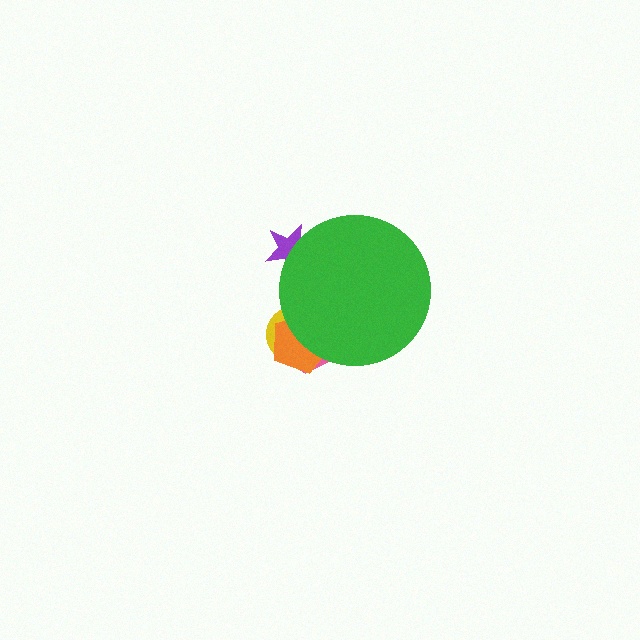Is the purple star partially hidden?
Yes, the purple star is partially hidden behind the green circle.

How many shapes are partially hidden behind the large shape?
4 shapes are partially hidden.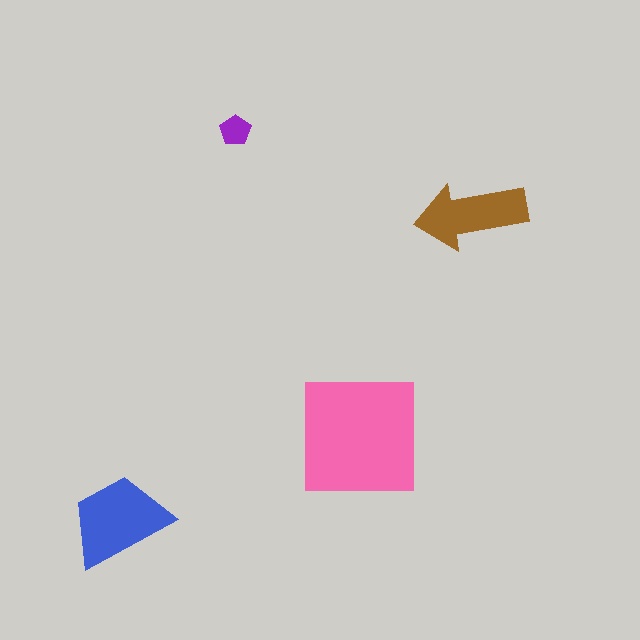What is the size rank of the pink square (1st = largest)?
1st.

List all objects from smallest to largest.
The purple pentagon, the brown arrow, the blue trapezoid, the pink square.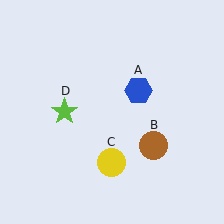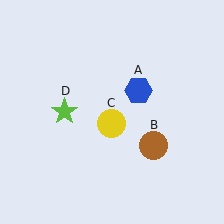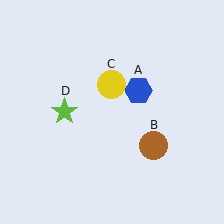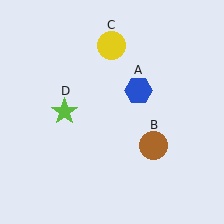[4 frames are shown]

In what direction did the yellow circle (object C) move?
The yellow circle (object C) moved up.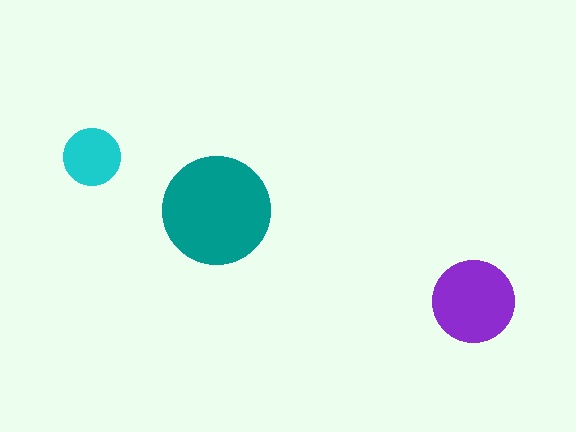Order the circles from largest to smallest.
the teal one, the purple one, the cyan one.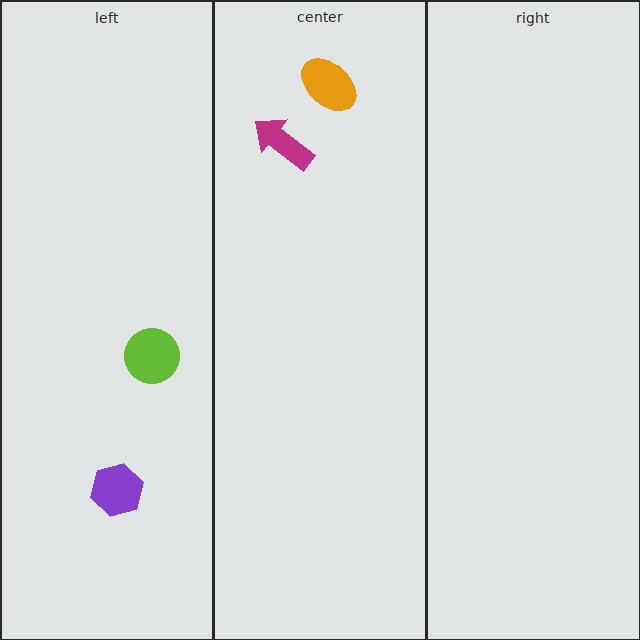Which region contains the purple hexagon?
The left region.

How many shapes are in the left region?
2.